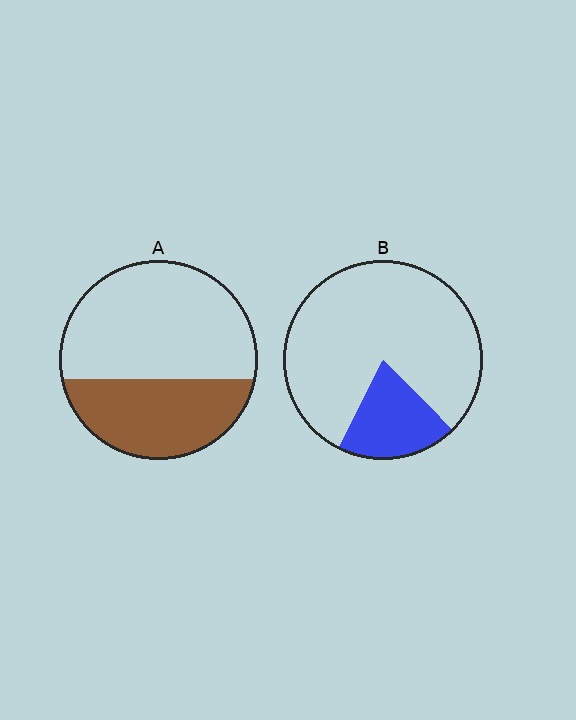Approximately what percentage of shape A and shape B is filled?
A is approximately 40% and B is approximately 20%.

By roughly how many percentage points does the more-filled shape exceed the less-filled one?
By roughly 20 percentage points (A over B).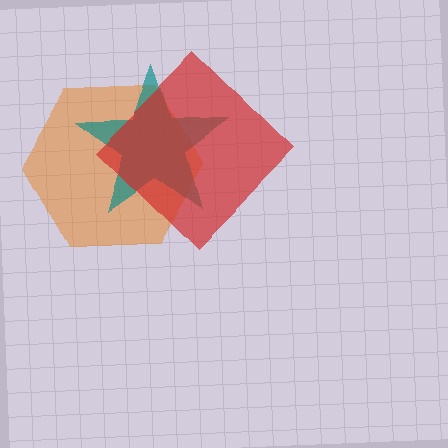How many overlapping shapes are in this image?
There are 3 overlapping shapes in the image.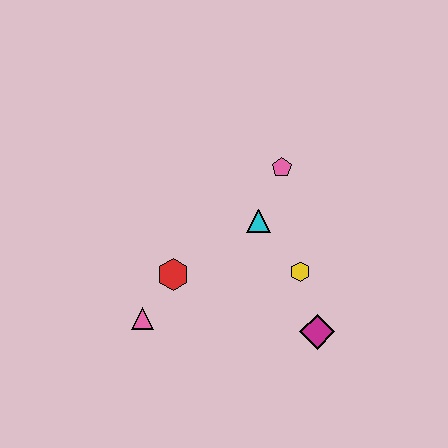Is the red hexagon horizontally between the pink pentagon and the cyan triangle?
No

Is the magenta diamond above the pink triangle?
No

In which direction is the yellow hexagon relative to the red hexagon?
The yellow hexagon is to the right of the red hexagon.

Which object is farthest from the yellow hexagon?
The pink triangle is farthest from the yellow hexagon.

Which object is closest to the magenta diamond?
The yellow hexagon is closest to the magenta diamond.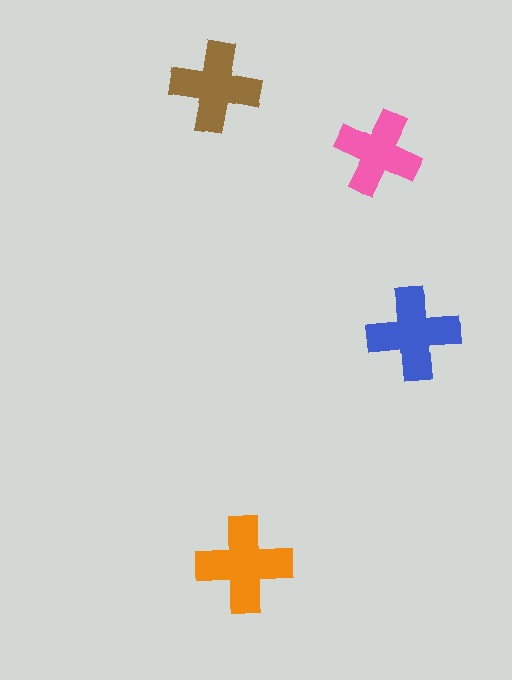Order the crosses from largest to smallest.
the orange one, the blue one, the brown one, the pink one.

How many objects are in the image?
There are 4 objects in the image.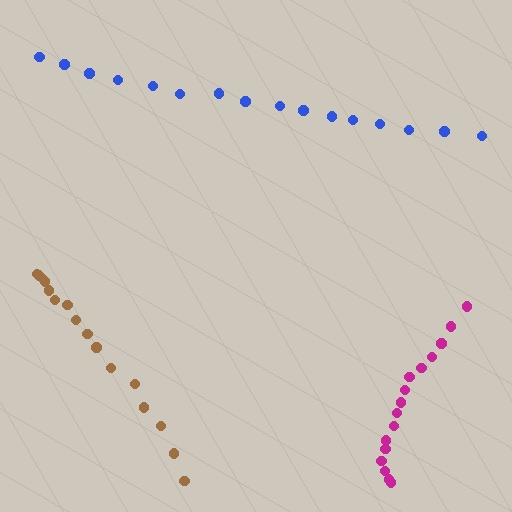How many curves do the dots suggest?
There are 3 distinct paths.